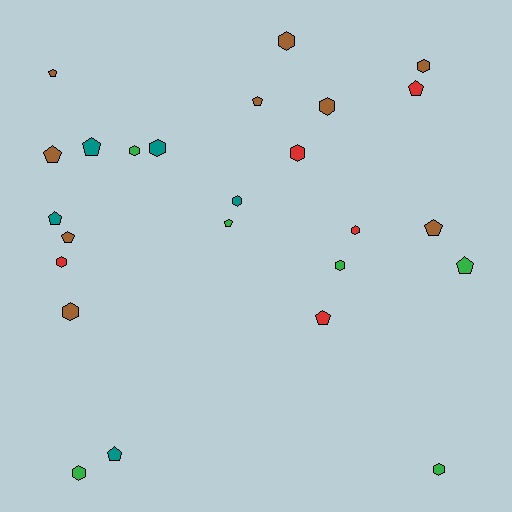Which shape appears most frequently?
Hexagon, with 13 objects.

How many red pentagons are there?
There are 2 red pentagons.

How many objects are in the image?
There are 25 objects.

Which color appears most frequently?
Brown, with 9 objects.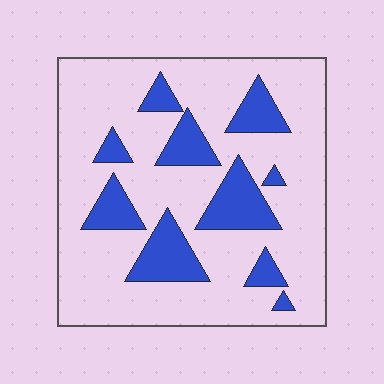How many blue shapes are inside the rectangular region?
10.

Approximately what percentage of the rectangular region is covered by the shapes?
Approximately 20%.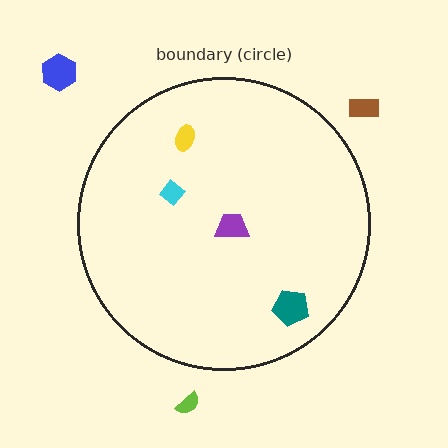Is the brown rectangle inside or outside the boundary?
Outside.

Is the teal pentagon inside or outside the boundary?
Inside.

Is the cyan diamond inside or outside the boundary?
Inside.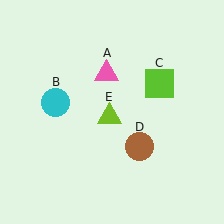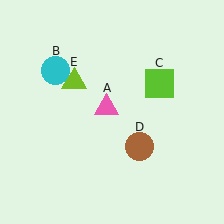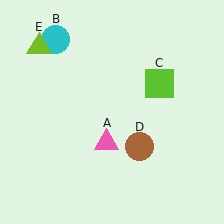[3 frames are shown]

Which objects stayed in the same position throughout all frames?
Lime square (object C) and brown circle (object D) remained stationary.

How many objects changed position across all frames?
3 objects changed position: pink triangle (object A), cyan circle (object B), lime triangle (object E).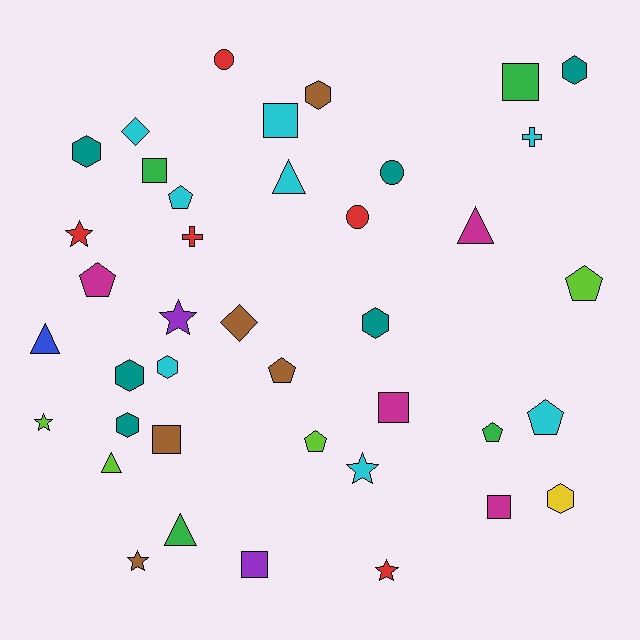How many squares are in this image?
There are 7 squares.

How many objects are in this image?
There are 40 objects.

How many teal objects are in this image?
There are 6 teal objects.